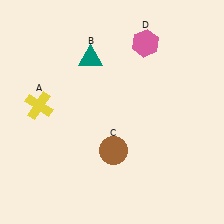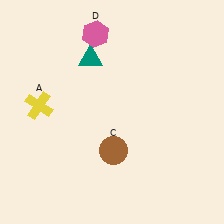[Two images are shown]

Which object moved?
The pink hexagon (D) moved left.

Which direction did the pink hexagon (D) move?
The pink hexagon (D) moved left.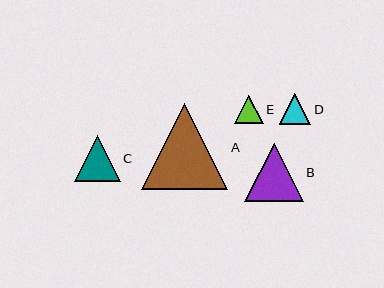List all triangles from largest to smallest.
From largest to smallest: A, B, C, D, E.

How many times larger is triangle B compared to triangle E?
Triangle B is approximately 2.0 times the size of triangle E.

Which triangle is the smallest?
Triangle E is the smallest with a size of approximately 29 pixels.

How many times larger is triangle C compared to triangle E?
Triangle C is approximately 1.6 times the size of triangle E.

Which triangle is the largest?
Triangle A is the largest with a size of approximately 87 pixels.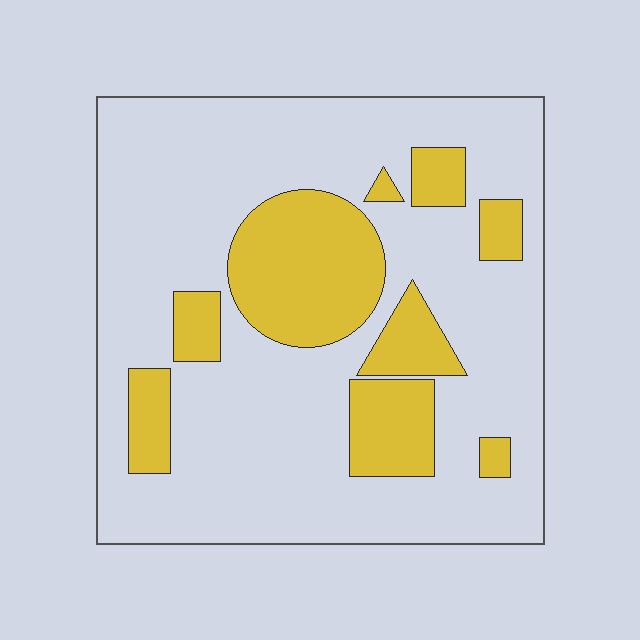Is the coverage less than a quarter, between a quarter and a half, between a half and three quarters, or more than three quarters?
Less than a quarter.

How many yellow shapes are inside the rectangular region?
9.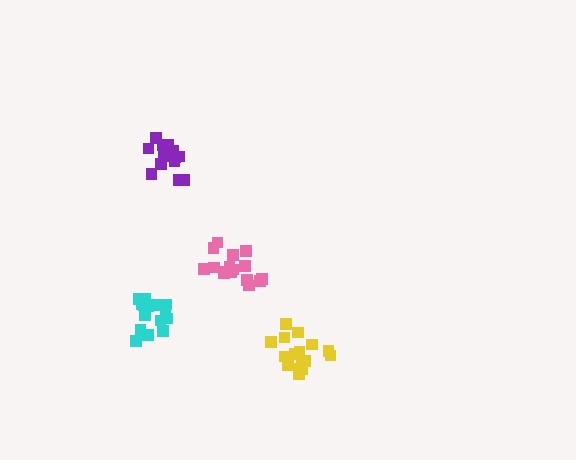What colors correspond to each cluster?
The clusters are colored: yellow, cyan, pink, purple.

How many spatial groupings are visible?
There are 4 spatial groupings.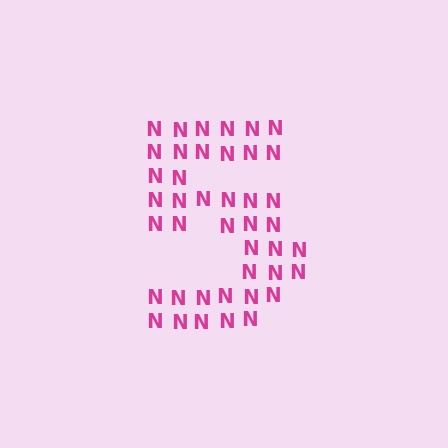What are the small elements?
The small elements are letter N's.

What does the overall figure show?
The overall figure shows the digit 5.